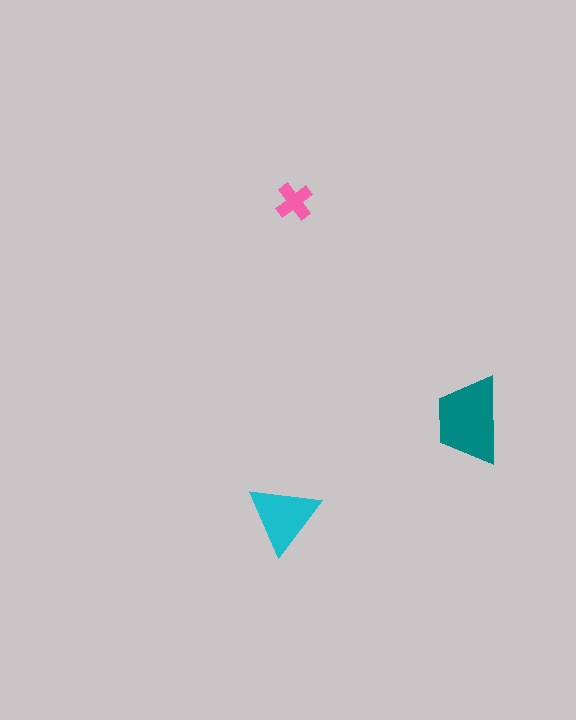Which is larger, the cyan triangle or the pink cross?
The cyan triangle.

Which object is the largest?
The teal trapezoid.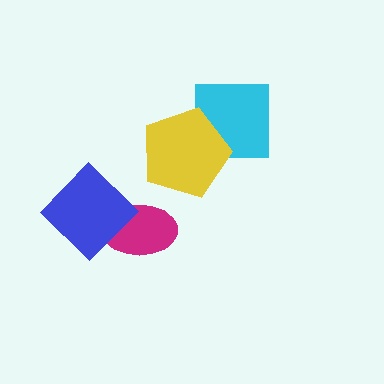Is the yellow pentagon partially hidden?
No, no other shape covers it.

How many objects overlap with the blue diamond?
1 object overlaps with the blue diamond.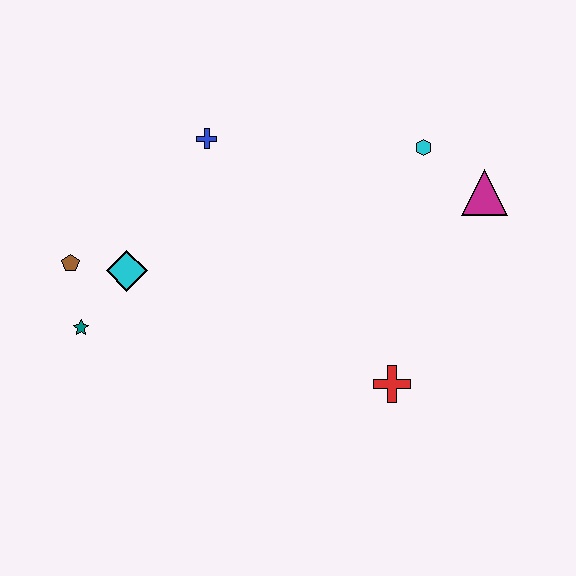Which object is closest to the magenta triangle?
The cyan hexagon is closest to the magenta triangle.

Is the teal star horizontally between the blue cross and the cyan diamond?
No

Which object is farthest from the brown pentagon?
The magenta triangle is farthest from the brown pentagon.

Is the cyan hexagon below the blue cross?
Yes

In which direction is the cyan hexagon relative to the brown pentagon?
The cyan hexagon is to the right of the brown pentagon.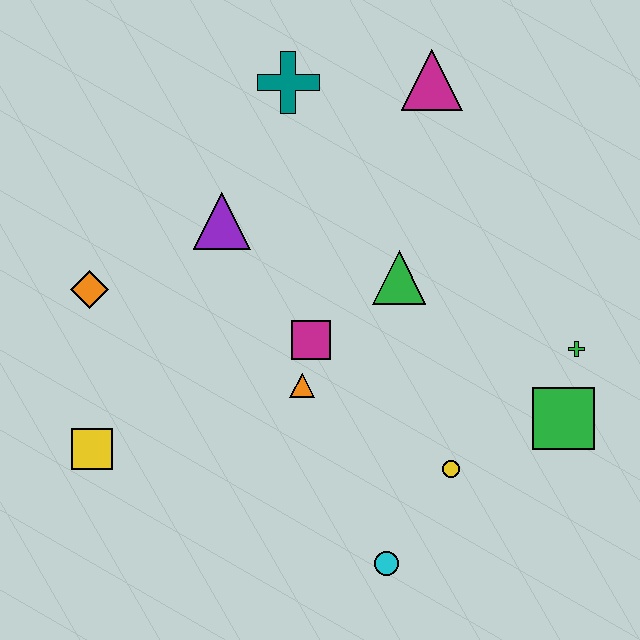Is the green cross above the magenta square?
No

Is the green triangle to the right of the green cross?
No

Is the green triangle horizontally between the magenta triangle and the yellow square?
Yes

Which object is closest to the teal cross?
The magenta triangle is closest to the teal cross.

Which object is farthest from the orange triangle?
The magenta triangle is farthest from the orange triangle.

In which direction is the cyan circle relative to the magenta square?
The cyan circle is below the magenta square.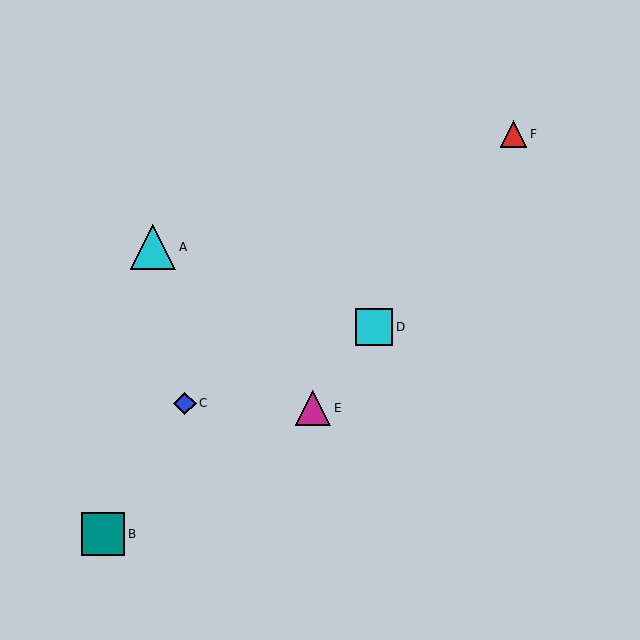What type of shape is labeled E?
Shape E is a magenta triangle.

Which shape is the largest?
The cyan triangle (labeled A) is the largest.